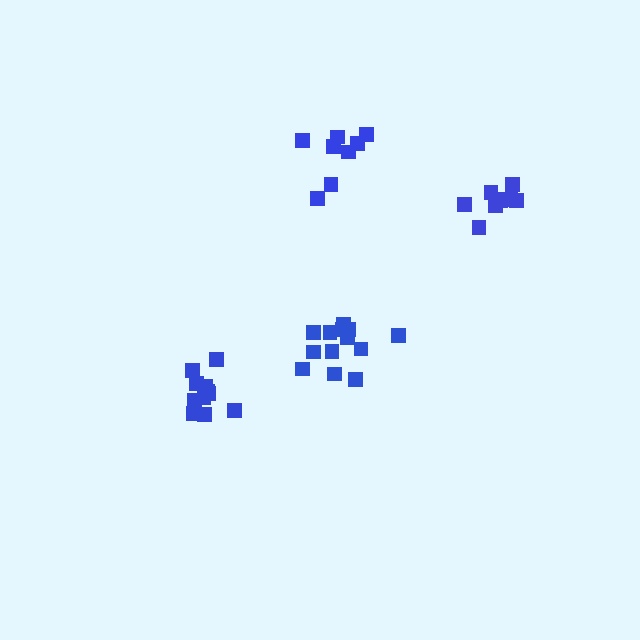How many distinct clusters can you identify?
There are 4 distinct clusters.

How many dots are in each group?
Group 1: 11 dots, Group 2: 9 dots, Group 3: 13 dots, Group 4: 8 dots (41 total).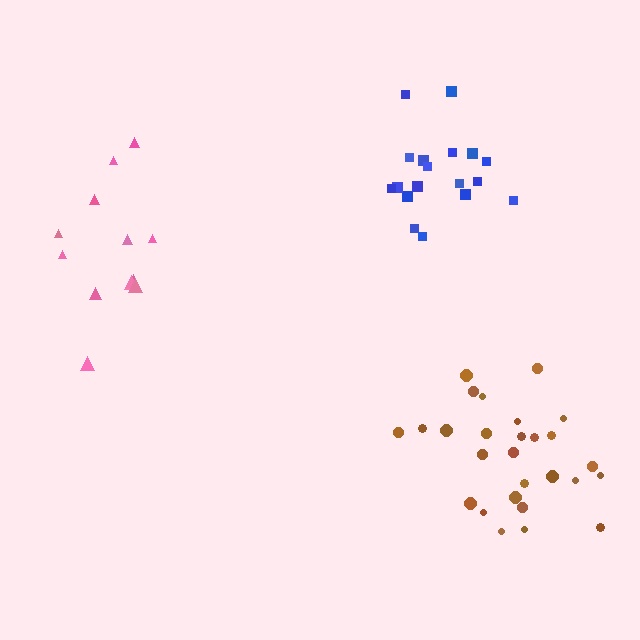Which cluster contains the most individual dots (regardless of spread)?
Brown (27).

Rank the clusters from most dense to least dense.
blue, brown, pink.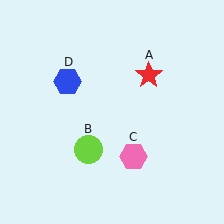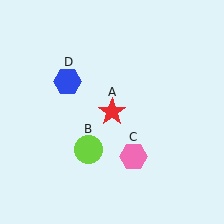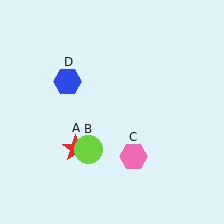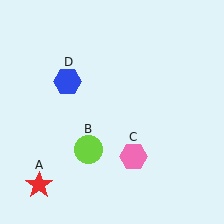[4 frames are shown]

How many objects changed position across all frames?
1 object changed position: red star (object A).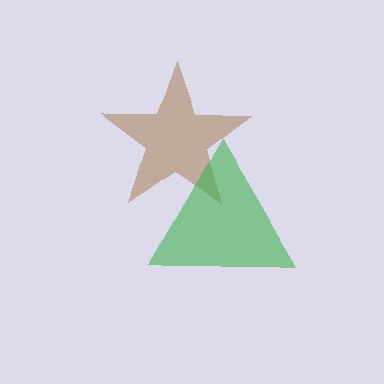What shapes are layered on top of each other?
The layered shapes are: a brown star, a green triangle.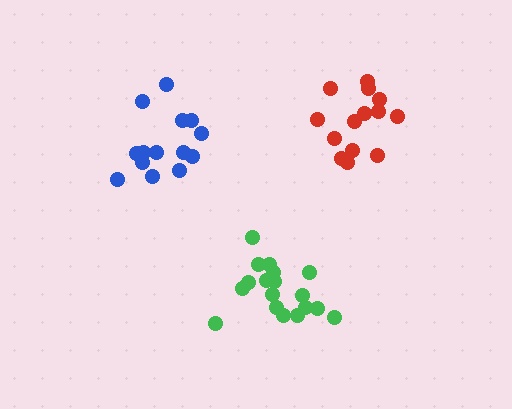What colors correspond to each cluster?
The clusters are colored: blue, red, green.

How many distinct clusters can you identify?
There are 3 distinct clusters.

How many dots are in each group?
Group 1: 14 dots, Group 2: 14 dots, Group 3: 18 dots (46 total).